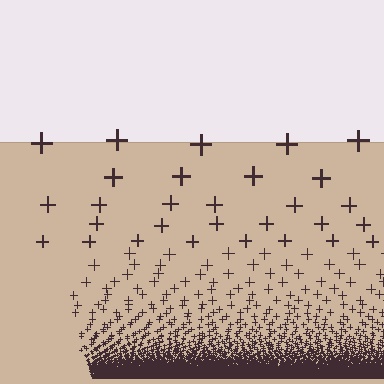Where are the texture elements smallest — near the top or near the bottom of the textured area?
Near the bottom.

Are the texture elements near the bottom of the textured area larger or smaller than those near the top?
Smaller. The gradient is inverted — elements near the bottom are smaller and denser.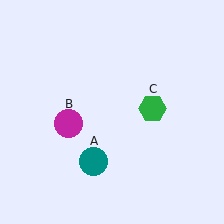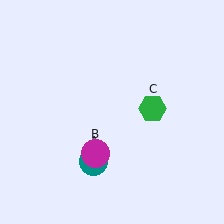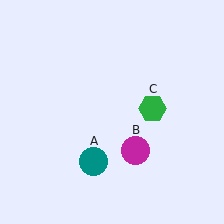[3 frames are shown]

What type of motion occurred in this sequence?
The magenta circle (object B) rotated counterclockwise around the center of the scene.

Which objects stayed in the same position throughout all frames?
Teal circle (object A) and green hexagon (object C) remained stationary.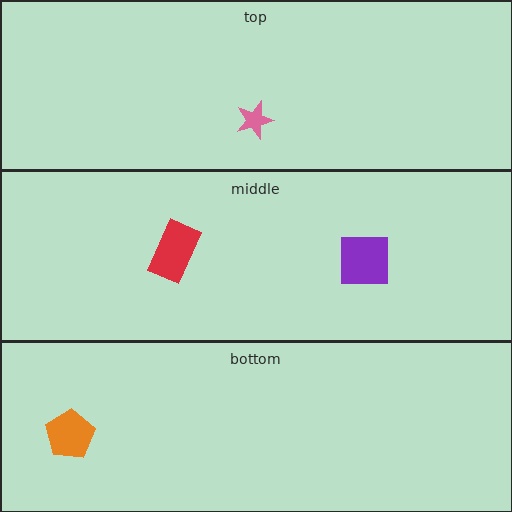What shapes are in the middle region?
The red rectangle, the purple square.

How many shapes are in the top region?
1.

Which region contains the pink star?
The top region.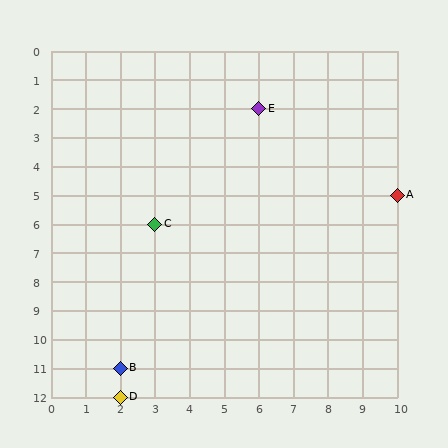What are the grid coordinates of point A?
Point A is at grid coordinates (10, 5).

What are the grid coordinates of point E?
Point E is at grid coordinates (6, 2).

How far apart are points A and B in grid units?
Points A and B are 8 columns and 6 rows apart (about 10.0 grid units diagonally).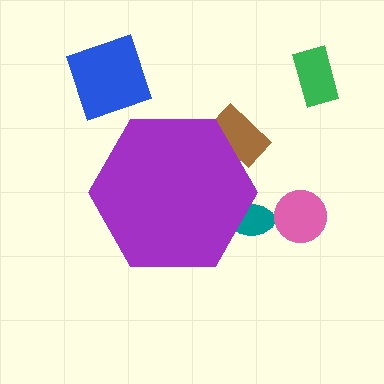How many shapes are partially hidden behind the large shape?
2 shapes are partially hidden.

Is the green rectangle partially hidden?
No, the green rectangle is fully visible.